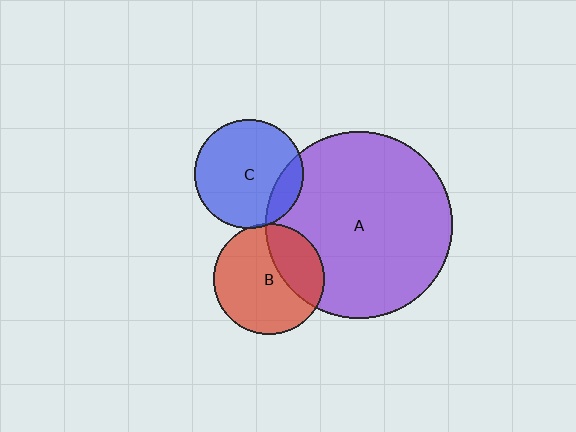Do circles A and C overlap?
Yes.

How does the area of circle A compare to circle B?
Approximately 2.8 times.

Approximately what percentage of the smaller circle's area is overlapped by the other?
Approximately 15%.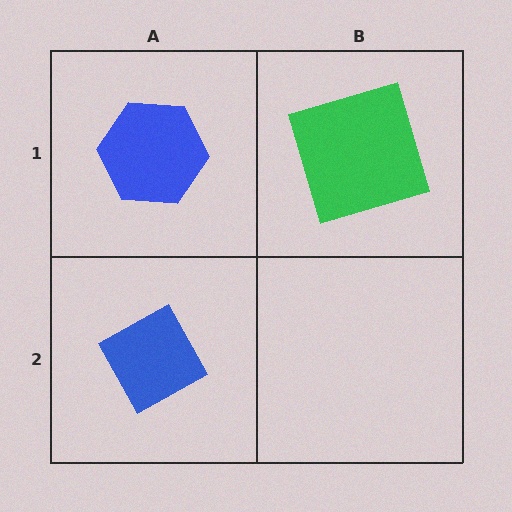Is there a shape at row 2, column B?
No, that cell is empty.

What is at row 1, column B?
A green square.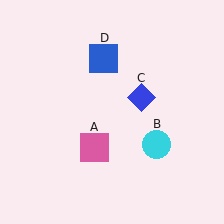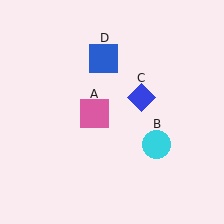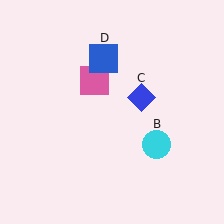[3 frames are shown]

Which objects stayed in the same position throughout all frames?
Cyan circle (object B) and blue diamond (object C) and blue square (object D) remained stationary.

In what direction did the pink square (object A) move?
The pink square (object A) moved up.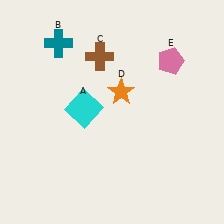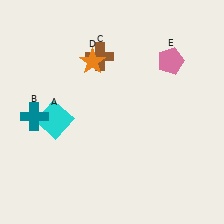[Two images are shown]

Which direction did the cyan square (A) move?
The cyan square (A) moved left.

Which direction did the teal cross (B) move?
The teal cross (B) moved down.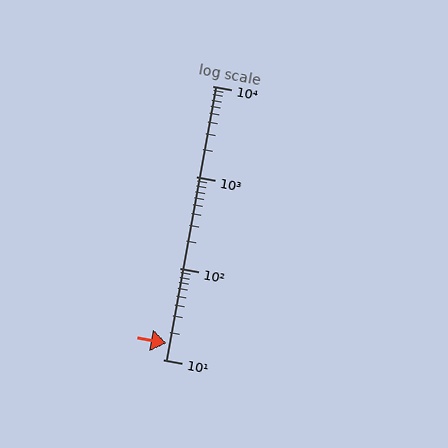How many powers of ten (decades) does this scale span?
The scale spans 3 decades, from 10 to 10000.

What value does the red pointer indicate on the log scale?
The pointer indicates approximately 15.